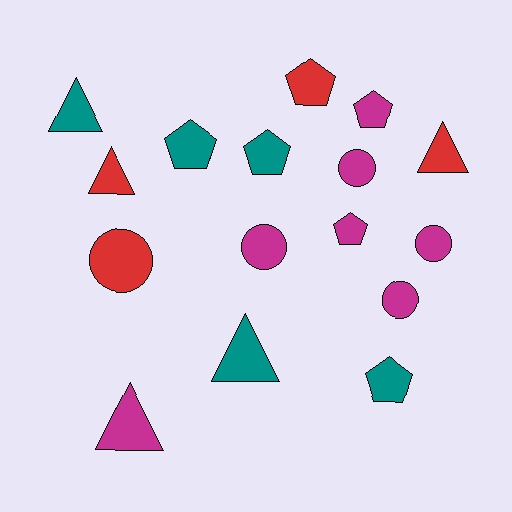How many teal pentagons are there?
There are 3 teal pentagons.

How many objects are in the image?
There are 16 objects.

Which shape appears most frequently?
Pentagon, with 6 objects.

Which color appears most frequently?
Magenta, with 7 objects.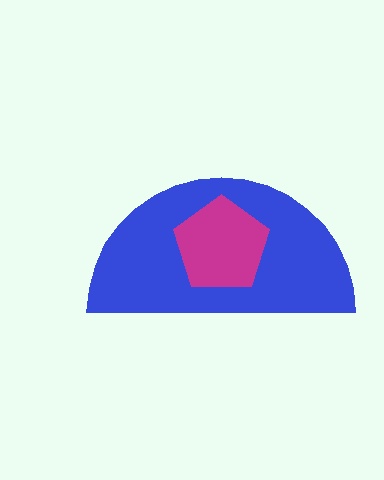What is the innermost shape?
The magenta pentagon.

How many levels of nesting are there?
2.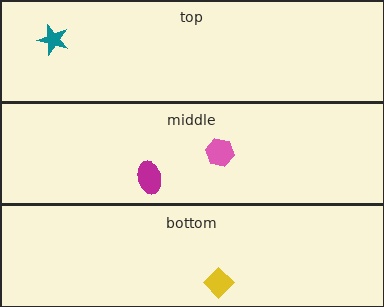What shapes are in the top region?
The teal star.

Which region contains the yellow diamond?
The bottom region.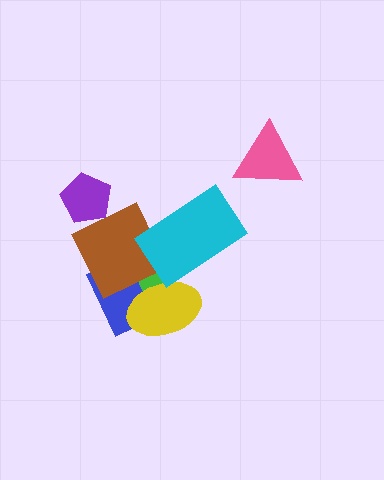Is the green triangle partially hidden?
Yes, it is partially covered by another shape.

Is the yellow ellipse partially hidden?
Yes, it is partially covered by another shape.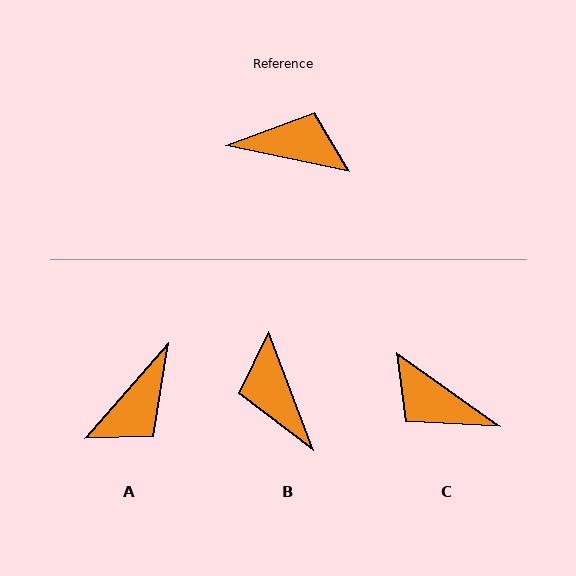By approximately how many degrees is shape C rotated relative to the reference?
Approximately 157 degrees counter-clockwise.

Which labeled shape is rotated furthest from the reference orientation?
C, about 157 degrees away.